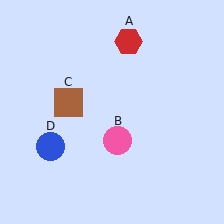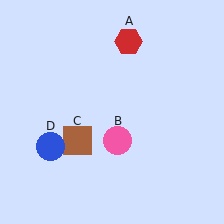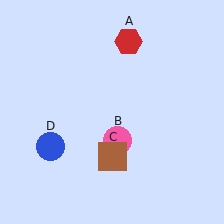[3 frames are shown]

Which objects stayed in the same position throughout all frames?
Red hexagon (object A) and pink circle (object B) and blue circle (object D) remained stationary.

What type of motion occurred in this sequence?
The brown square (object C) rotated counterclockwise around the center of the scene.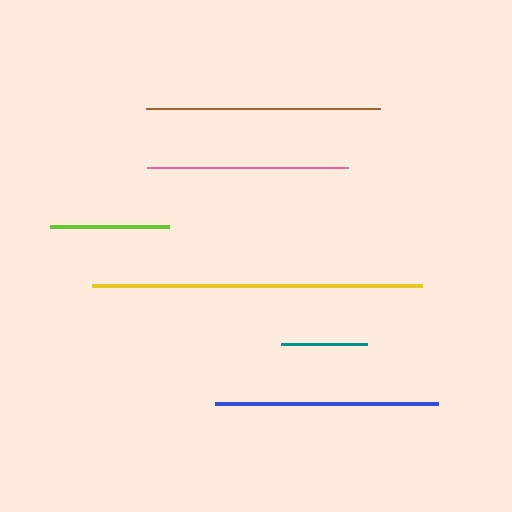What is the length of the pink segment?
The pink segment is approximately 201 pixels long.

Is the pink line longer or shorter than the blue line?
The blue line is longer than the pink line.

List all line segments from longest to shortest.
From longest to shortest: yellow, brown, blue, pink, lime, teal.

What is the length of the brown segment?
The brown segment is approximately 234 pixels long.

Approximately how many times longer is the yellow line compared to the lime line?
The yellow line is approximately 2.8 times the length of the lime line.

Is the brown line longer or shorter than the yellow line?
The yellow line is longer than the brown line.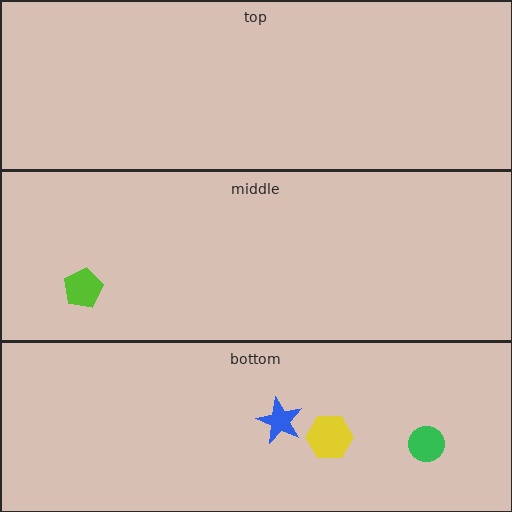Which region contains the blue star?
The bottom region.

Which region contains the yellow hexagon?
The bottom region.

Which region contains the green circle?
The bottom region.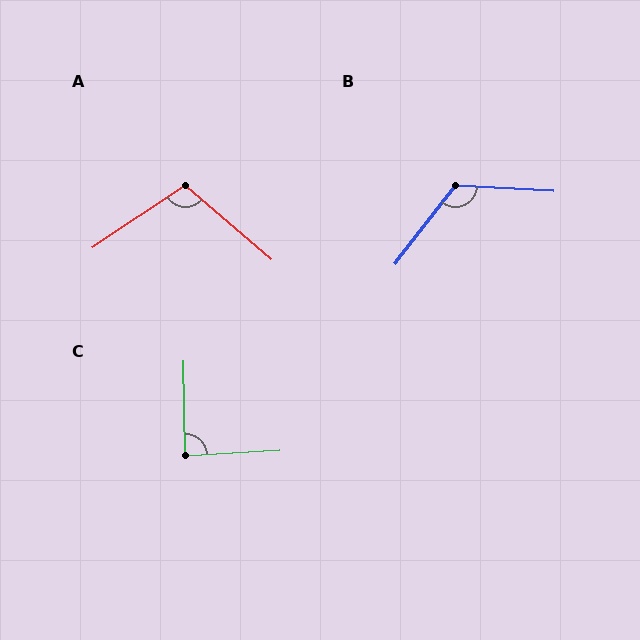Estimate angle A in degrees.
Approximately 106 degrees.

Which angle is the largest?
B, at approximately 125 degrees.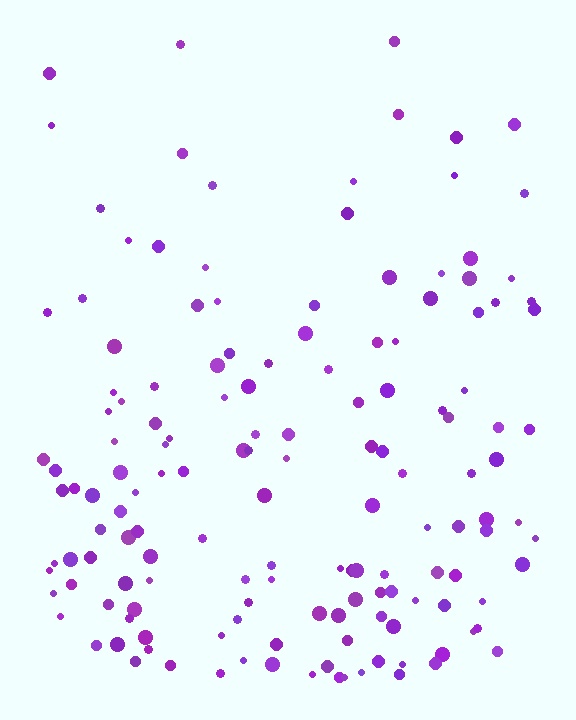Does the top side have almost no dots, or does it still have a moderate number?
Still a moderate number, just noticeably fewer than the bottom.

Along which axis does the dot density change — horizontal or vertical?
Vertical.